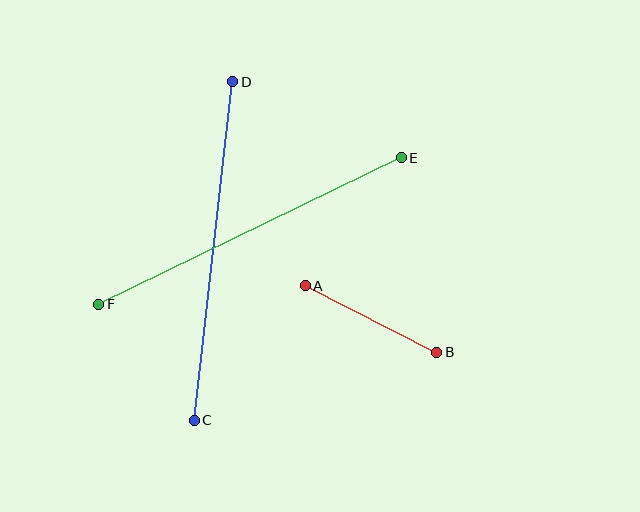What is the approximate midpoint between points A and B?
The midpoint is at approximately (371, 319) pixels.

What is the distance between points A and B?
The distance is approximately 148 pixels.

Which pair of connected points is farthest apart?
Points C and D are farthest apart.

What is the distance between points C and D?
The distance is approximately 341 pixels.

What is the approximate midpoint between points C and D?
The midpoint is at approximately (213, 251) pixels.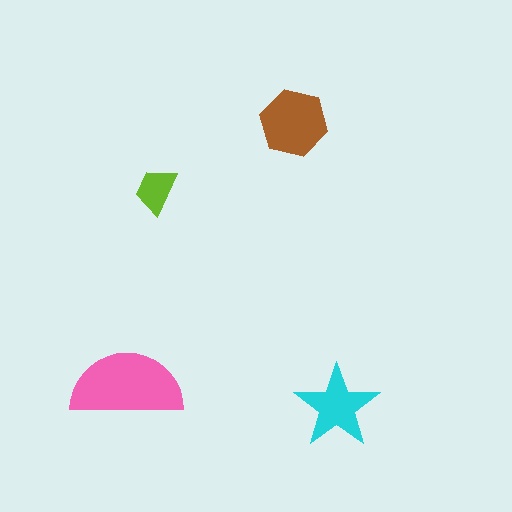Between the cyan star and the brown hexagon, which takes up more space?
The brown hexagon.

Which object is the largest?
The pink semicircle.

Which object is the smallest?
The lime trapezoid.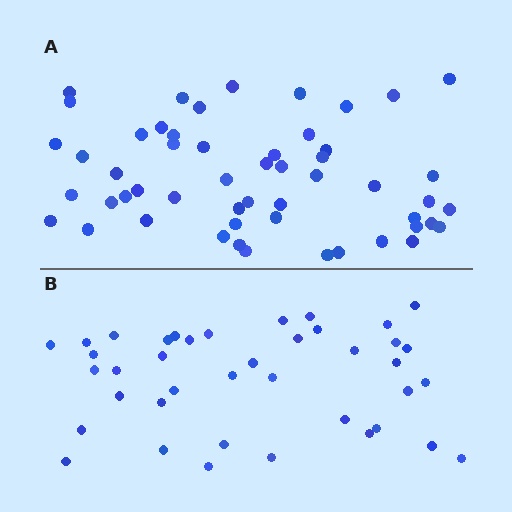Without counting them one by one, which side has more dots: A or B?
Region A (the top region) has more dots.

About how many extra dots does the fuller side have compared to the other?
Region A has approximately 15 more dots than region B.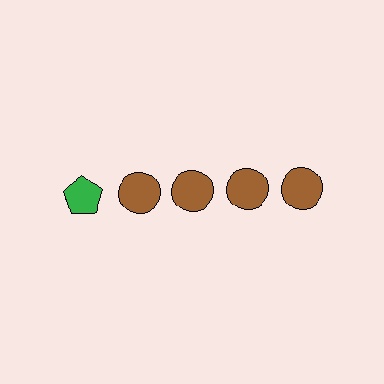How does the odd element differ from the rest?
It differs in both color (green instead of brown) and shape (pentagon instead of circle).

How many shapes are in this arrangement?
There are 5 shapes arranged in a grid pattern.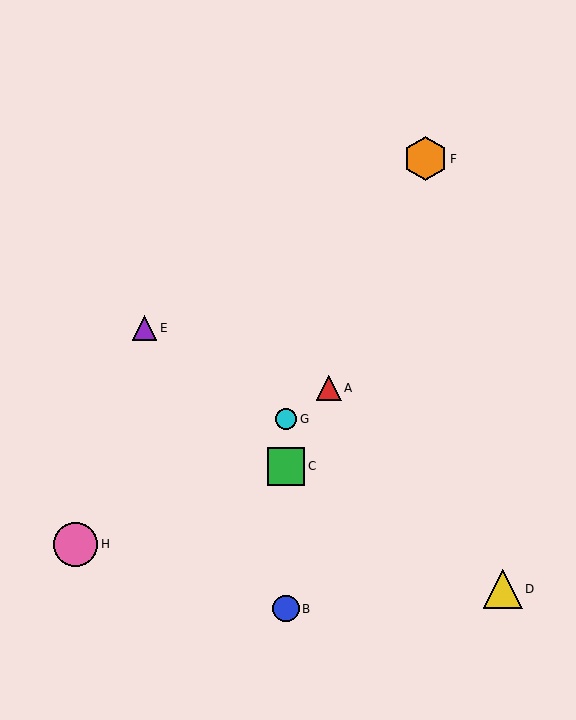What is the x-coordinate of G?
Object G is at x≈286.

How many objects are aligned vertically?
3 objects (B, C, G) are aligned vertically.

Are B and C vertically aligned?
Yes, both are at x≈286.